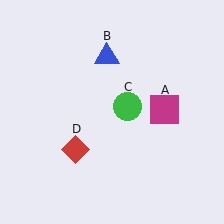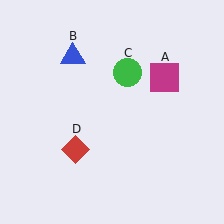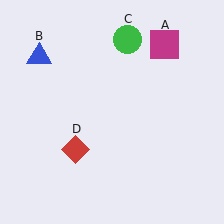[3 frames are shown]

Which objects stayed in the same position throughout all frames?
Red diamond (object D) remained stationary.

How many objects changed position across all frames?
3 objects changed position: magenta square (object A), blue triangle (object B), green circle (object C).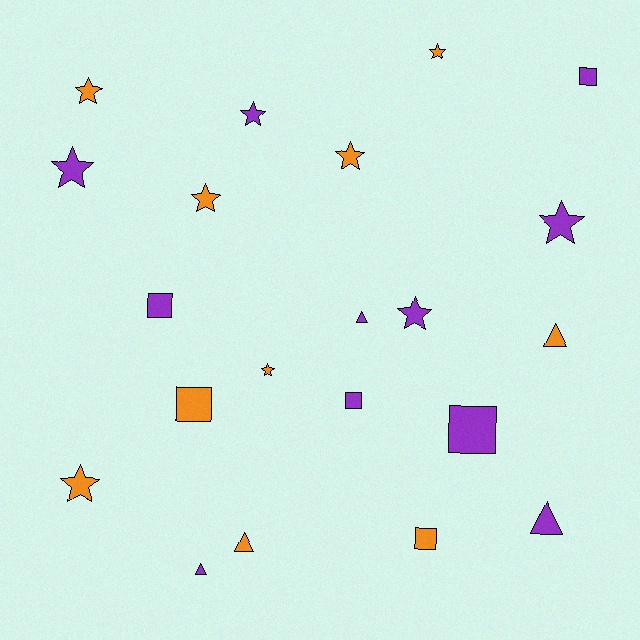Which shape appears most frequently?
Star, with 10 objects.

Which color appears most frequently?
Purple, with 11 objects.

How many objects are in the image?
There are 21 objects.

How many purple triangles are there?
There are 3 purple triangles.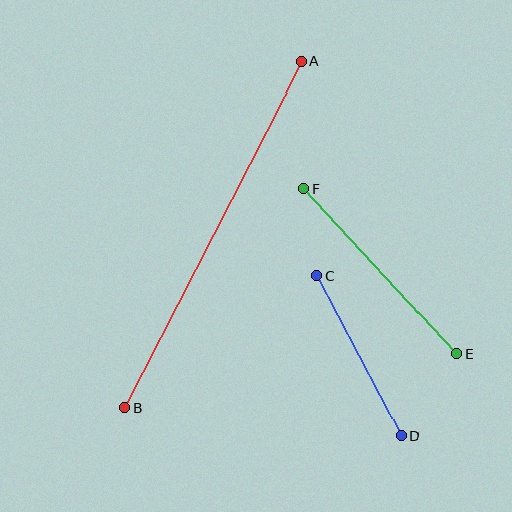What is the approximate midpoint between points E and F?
The midpoint is at approximately (380, 271) pixels.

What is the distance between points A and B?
The distance is approximately 390 pixels.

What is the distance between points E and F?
The distance is approximately 226 pixels.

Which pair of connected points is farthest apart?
Points A and B are farthest apart.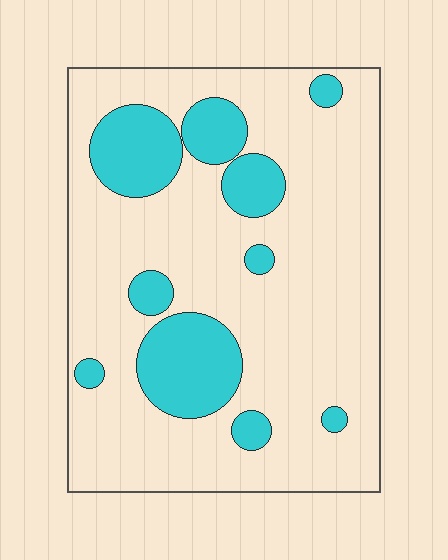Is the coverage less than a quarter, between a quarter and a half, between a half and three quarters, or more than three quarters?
Less than a quarter.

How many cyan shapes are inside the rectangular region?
10.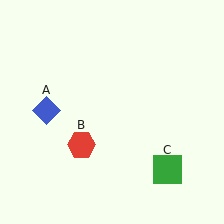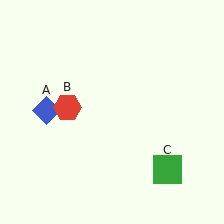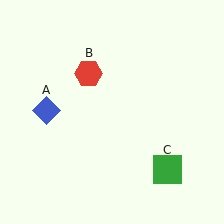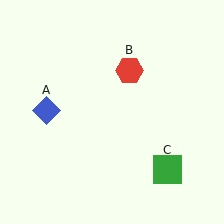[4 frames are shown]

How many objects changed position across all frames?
1 object changed position: red hexagon (object B).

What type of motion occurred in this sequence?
The red hexagon (object B) rotated clockwise around the center of the scene.